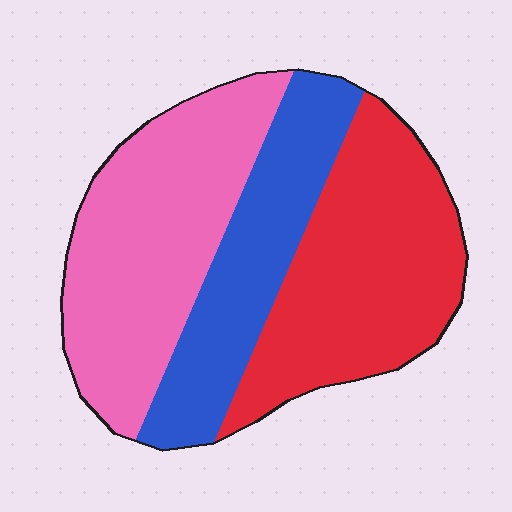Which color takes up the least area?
Blue, at roughly 25%.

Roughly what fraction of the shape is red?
Red covers roughly 35% of the shape.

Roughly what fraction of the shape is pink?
Pink takes up about three eighths (3/8) of the shape.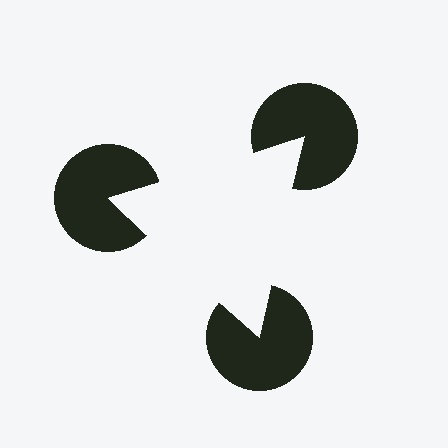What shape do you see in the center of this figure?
An illusory triangle — its edges are inferred from the aligned wedge cuts in the pac-man discs, not physically drawn.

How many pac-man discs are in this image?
There are 3 — one at each vertex of the illusory triangle.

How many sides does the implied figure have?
3 sides.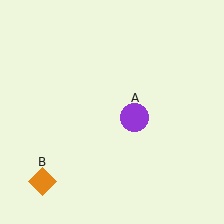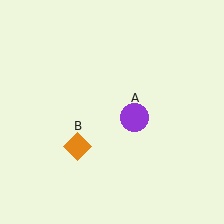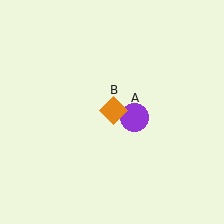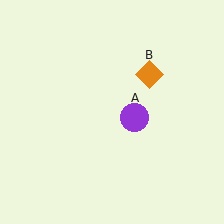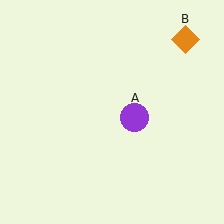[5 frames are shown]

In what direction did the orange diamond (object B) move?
The orange diamond (object B) moved up and to the right.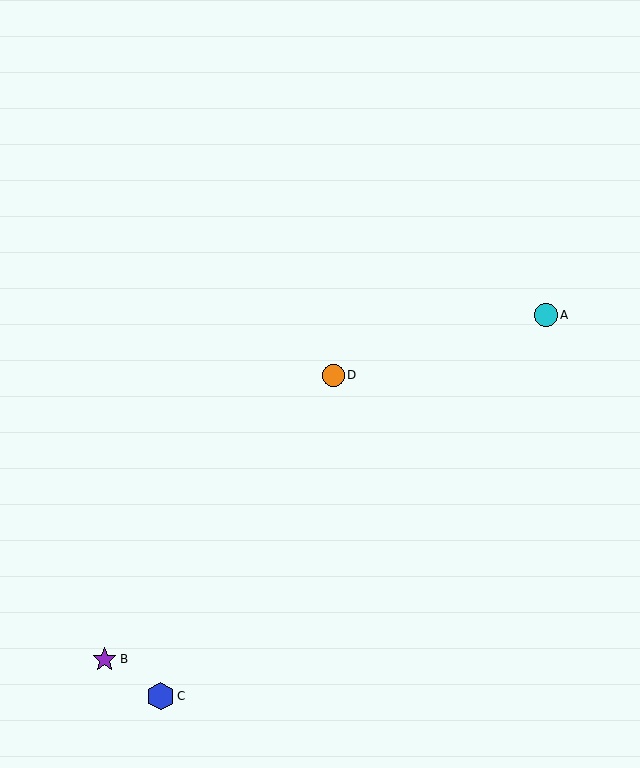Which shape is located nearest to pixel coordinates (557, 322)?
The cyan circle (labeled A) at (546, 315) is nearest to that location.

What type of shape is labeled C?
Shape C is a blue hexagon.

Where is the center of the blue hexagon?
The center of the blue hexagon is at (161, 696).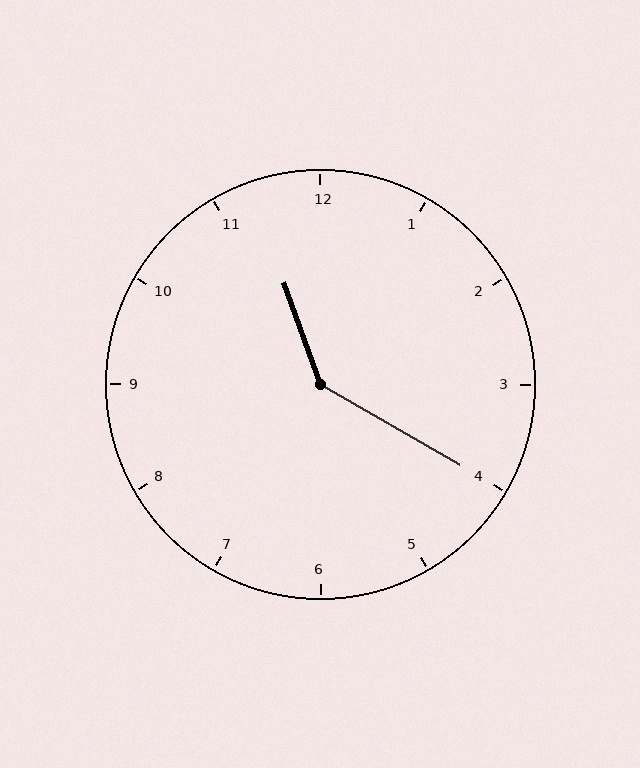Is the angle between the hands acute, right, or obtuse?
It is obtuse.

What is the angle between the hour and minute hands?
Approximately 140 degrees.